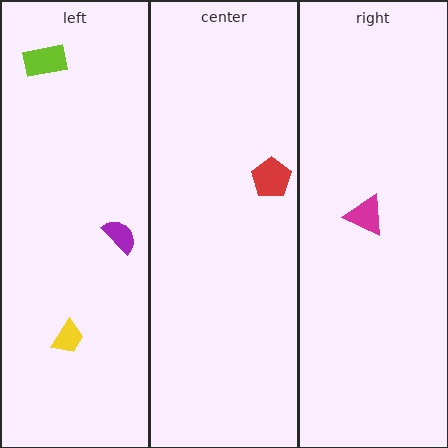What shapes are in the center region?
The red pentagon.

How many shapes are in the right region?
1.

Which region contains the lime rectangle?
The left region.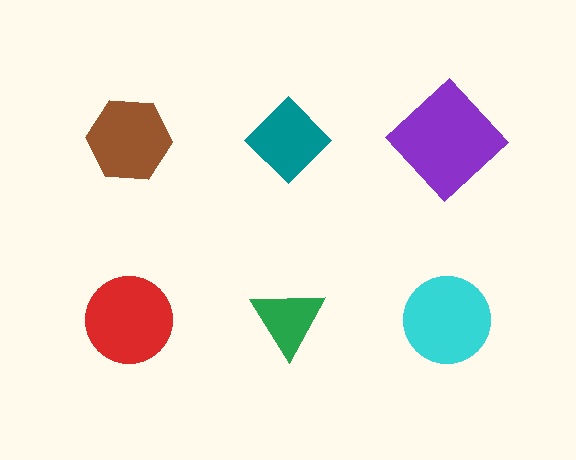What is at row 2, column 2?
A green triangle.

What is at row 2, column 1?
A red circle.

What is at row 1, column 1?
A brown hexagon.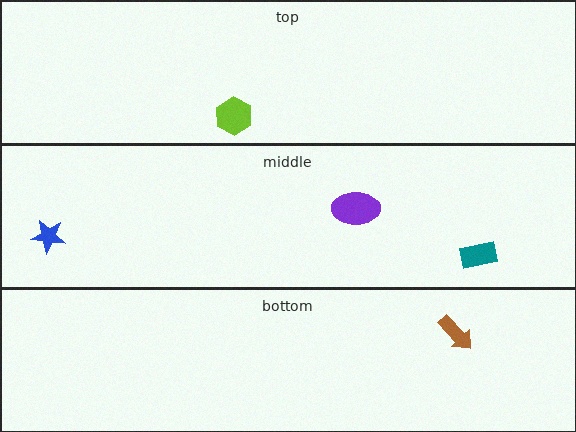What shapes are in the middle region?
The blue star, the teal rectangle, the purple ellipse.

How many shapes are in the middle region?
3.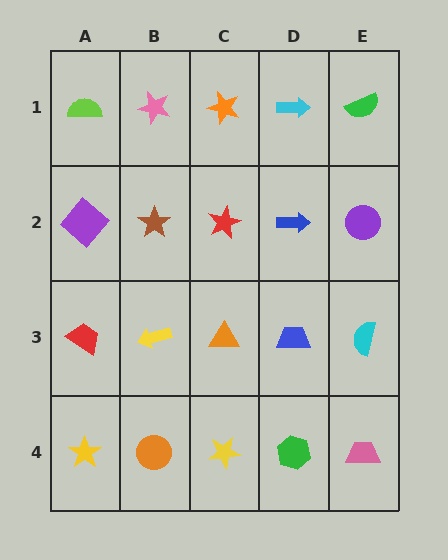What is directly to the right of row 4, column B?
A yellow star.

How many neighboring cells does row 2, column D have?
4.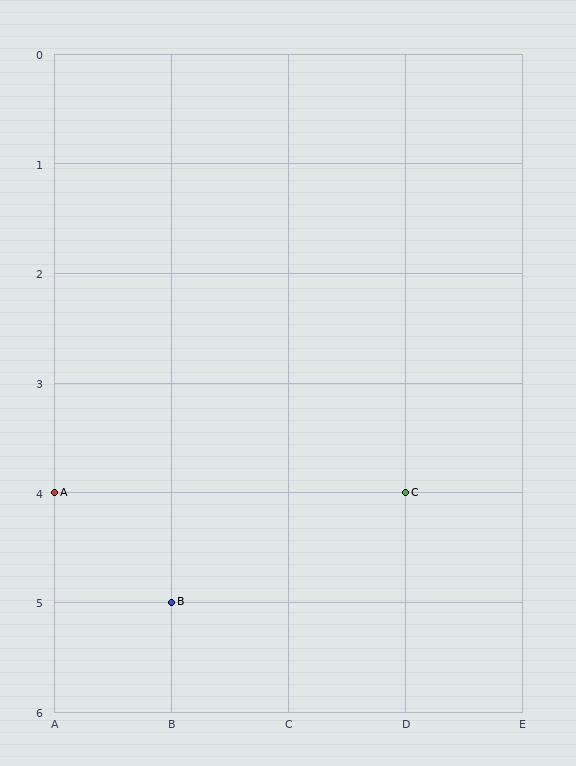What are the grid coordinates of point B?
Point B is at grid coordinates (B, 5).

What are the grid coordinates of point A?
Point A is at grid coordinates (A, 4).